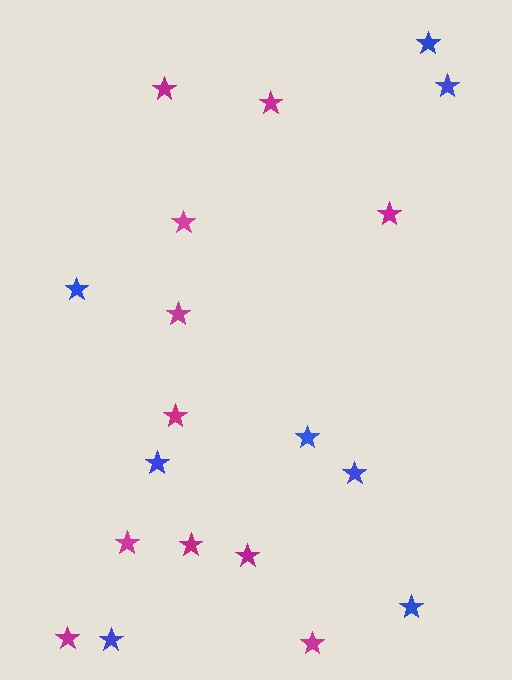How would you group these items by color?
There are 2 groups: one group of blue stars (8) and one group of magenta stars (11).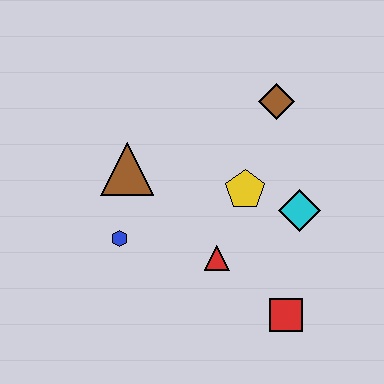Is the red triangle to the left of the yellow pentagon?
Yes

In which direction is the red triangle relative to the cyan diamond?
The red triangle is to the left of the cyan diamond.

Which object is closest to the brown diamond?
The yellow pentagon is closest to the brown diamond.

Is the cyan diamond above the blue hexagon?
Yes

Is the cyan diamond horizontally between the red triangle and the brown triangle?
No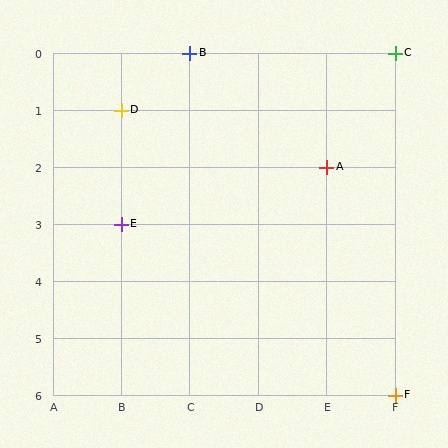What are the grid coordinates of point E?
Point E is at grid coordinates (B, 3).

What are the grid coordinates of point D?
Point D is at grid coordinates (B, 1).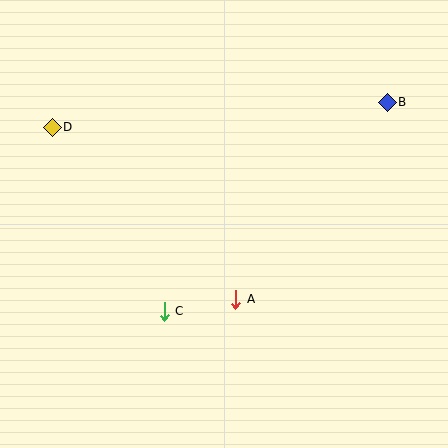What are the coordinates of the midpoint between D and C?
The midpoint between D and C is at (108, 219).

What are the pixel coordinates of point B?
Point B is at (387, 102).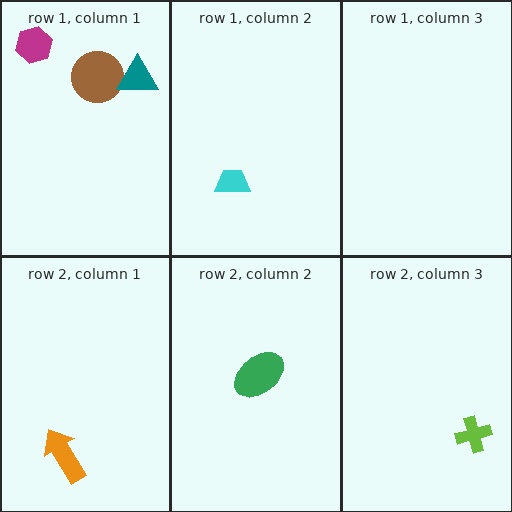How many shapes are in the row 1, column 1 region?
3.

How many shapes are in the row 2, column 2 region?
1.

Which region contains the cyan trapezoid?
The row 1, column 2 region.